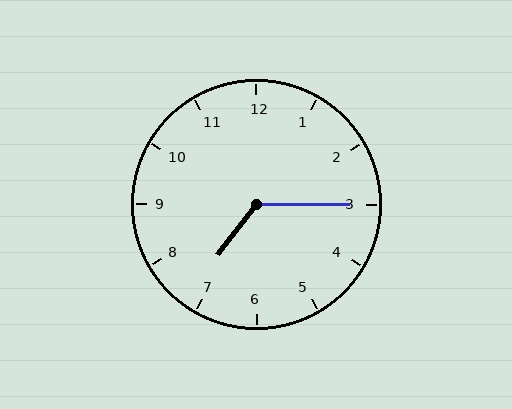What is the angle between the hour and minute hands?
Approximately 128 degrees.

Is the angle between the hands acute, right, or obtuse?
It is obtuse.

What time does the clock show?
7:15.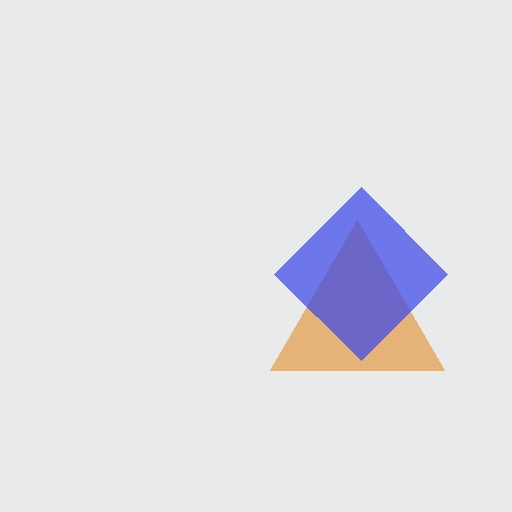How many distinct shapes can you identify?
There are 2 distinct shapes: an orange triangle, a blue diamond.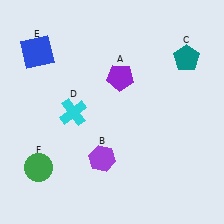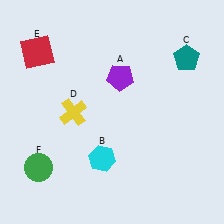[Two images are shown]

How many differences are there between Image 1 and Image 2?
There are 3 differences between the two images.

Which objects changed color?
B changed from purple to cyan. D changed from cyan to yellow. E changed from blue to red.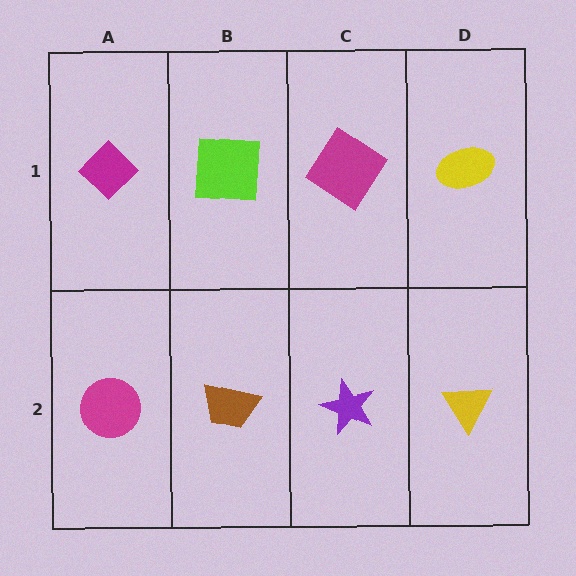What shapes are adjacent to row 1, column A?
A magenta circle (row 2, column A), a lime square (row 1, column B).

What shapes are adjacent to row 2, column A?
A magenta diamond (row 1, column A), a brown trapezoid (row 2, column B).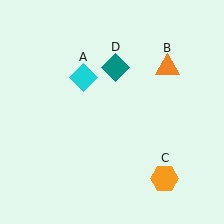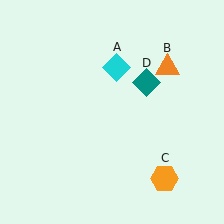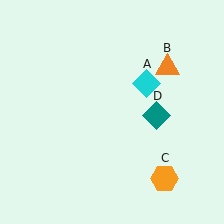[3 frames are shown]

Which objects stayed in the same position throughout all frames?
Orange triangle (object B) and orange hexagon (object C) remained stationary.